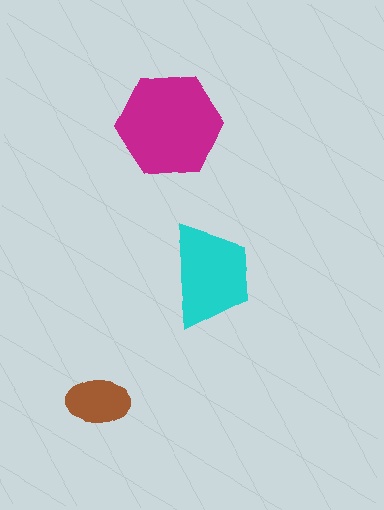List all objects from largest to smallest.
The magenta hexagon, the cyan trapezoid, the brown ellipse.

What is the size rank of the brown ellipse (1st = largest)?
3rd.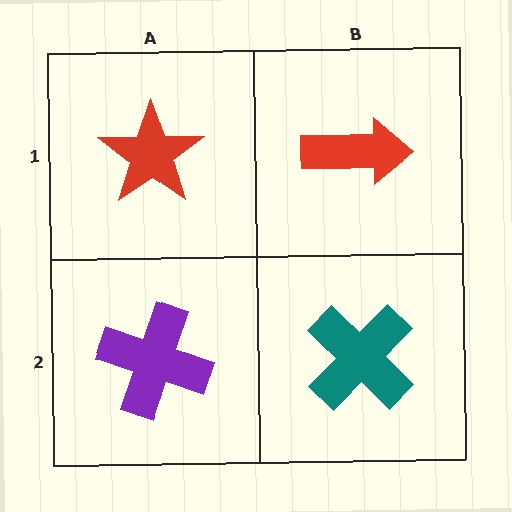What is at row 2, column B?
A teal cross.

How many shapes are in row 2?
2 shapes.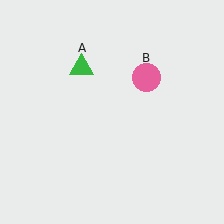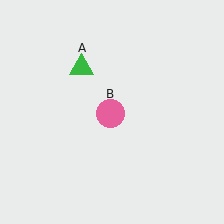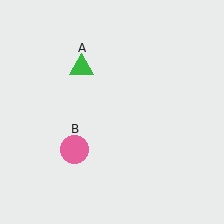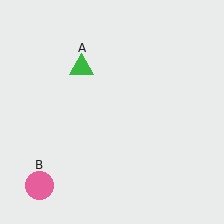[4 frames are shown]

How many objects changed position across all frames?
1 object changed position: pink circle (object B).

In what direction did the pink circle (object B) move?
The pink circle (object B) moved down and to the left.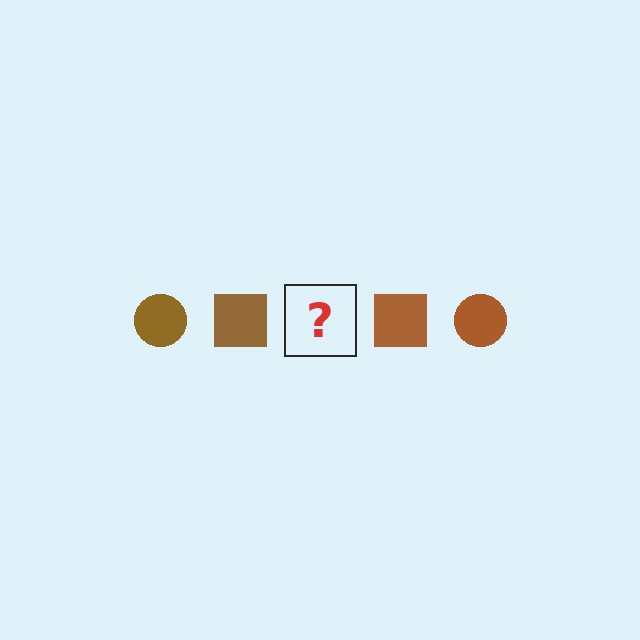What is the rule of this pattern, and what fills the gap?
The rule is that the pattern cycles through circle, square shapes in brown. The gap should be filled with a brown circle.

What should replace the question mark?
The question mark should be replaced with a brown circle.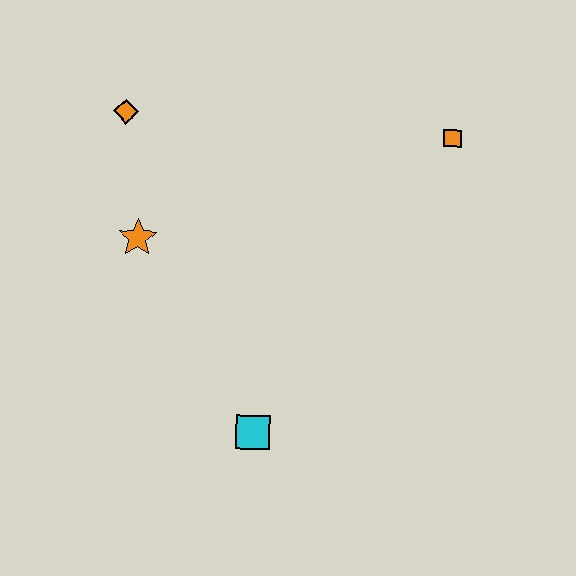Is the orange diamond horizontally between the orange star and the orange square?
No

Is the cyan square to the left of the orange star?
No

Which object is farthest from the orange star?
The orange square is farthest from the orange star.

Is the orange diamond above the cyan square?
Yes